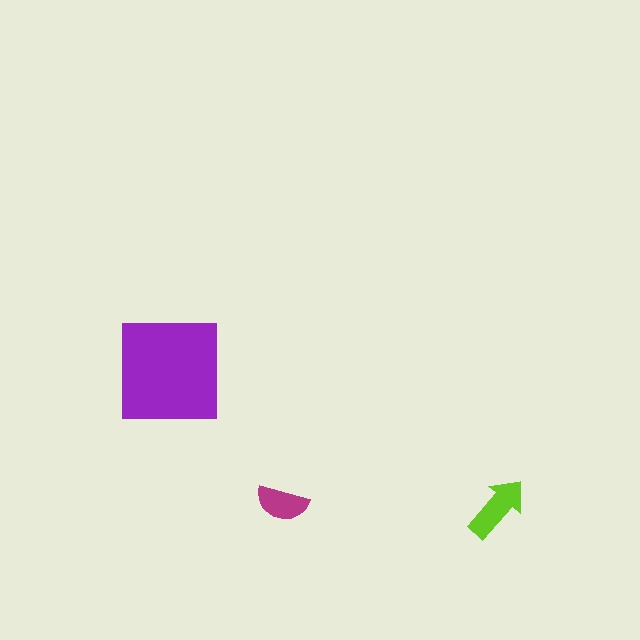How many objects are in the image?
There are 3 objects in the image.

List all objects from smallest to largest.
The magenta semicircle, the lime arrow, the purple square.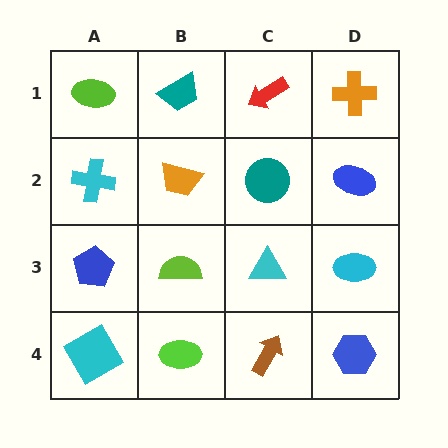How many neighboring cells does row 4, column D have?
2.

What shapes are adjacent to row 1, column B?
An orange trapezoid (row 2, column B), a lime ellipse (row 1, column A), a red arrow (row 1, column C).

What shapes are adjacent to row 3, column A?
A cyan cross (row 2, column A), a cyan diamond (row 4, column A), a lime semicircle (row 3, column B).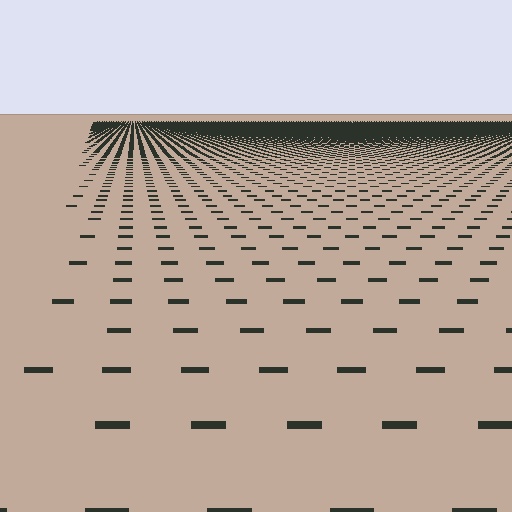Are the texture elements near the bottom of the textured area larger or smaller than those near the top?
Larger. Near the bottom, elements are closer to the viewer and appear at a bigger on-screen size.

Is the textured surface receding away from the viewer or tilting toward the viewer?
The surface is receding away from the viewer. Texture elements get smaller and denser toward the top.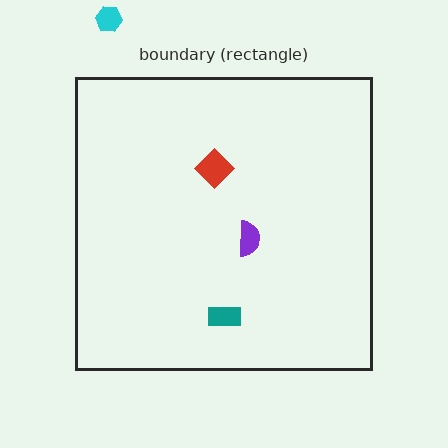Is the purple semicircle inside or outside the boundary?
Inside.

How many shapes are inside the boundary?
3 inside, 1 outside.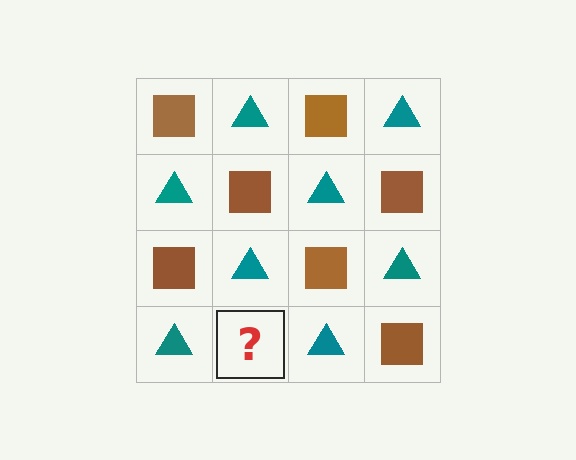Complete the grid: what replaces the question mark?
The question mark should be replaced with a brown square.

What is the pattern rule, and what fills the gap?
The rule is that it alternates brown square and teal triangle in a checkerboard pattern. The gap should be filled with a brown square.